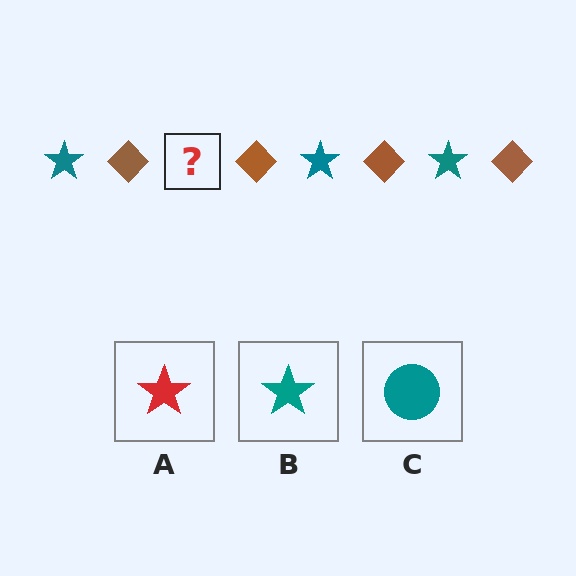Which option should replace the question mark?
Option B.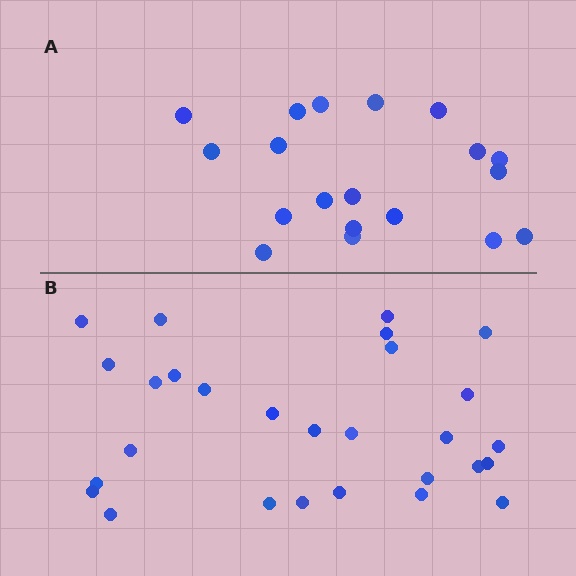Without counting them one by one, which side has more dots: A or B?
Region B (the bottom region) has more dots.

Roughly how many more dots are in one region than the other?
Region B has roughly 8 or so more dots than region A.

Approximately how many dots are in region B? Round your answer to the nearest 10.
About 30 dots. (The exact count is 28, which rounds to 30.)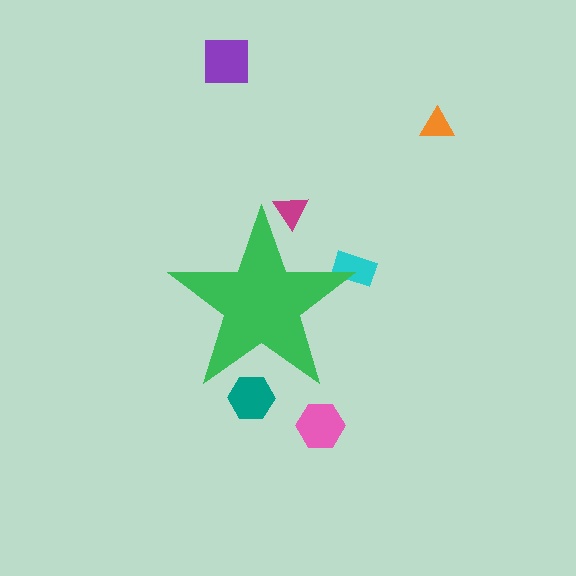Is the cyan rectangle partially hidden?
Yes, the cyan rectangle is partially hidden behind the green star.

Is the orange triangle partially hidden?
No, the orange triangle is fully visible.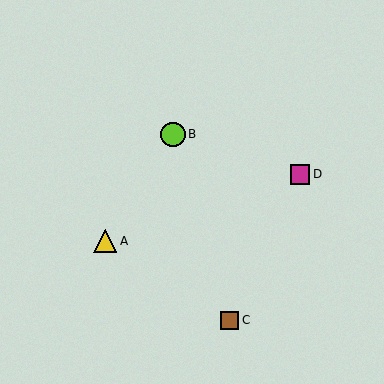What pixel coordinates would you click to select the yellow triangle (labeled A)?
Click at (105, 241) to select the yellow triangle A.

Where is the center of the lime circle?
The center of the lime circle is at (173, 134).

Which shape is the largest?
The lime circle (labeled B) is the largest.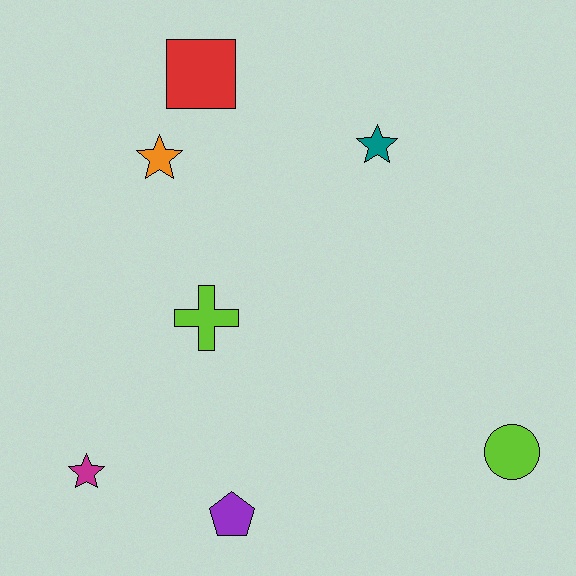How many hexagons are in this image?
There are no hexagons.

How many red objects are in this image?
There is 1 red object.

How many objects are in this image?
There are 7 objects.